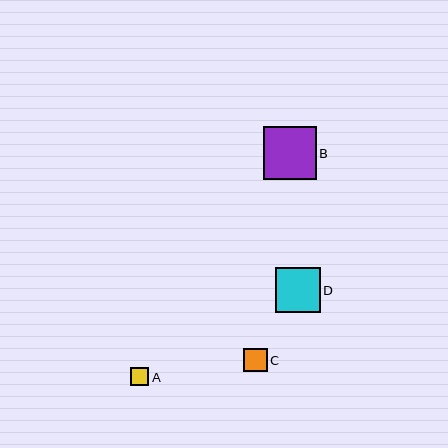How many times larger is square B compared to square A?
Square B is approximately 2.9 times the size of square A.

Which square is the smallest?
Square A is the smallest with a size of approximately 18 pixels.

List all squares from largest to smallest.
From largest to smallest: B, D, C, A.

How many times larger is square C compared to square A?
Square C is approximately 1.3 times the size of square A.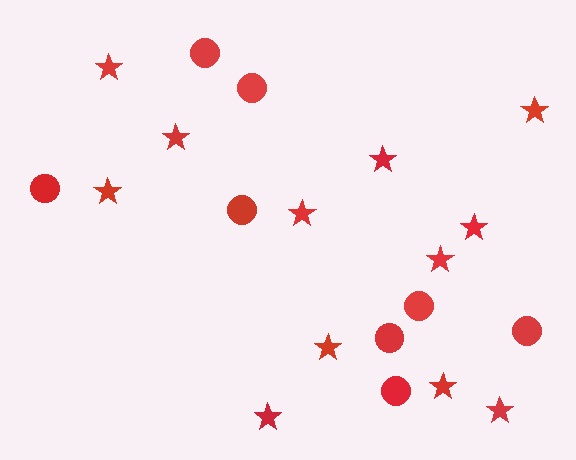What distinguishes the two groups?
There are 2 groups: one group of stars (12) and one group of circles (8).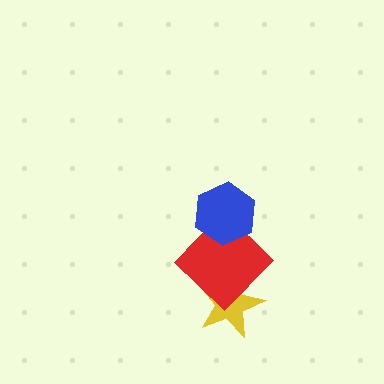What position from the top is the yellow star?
The yellow star is 3rd from the top.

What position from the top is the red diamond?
The red diamond is 2nd from the top.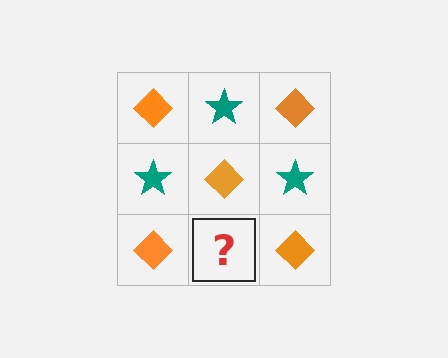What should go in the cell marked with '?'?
The missing cell should contain a teal star.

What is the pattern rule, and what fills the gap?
The rule is that it alternates orange diamond and teal star in a checkerboard pattern. The gap should be filled with a teal star.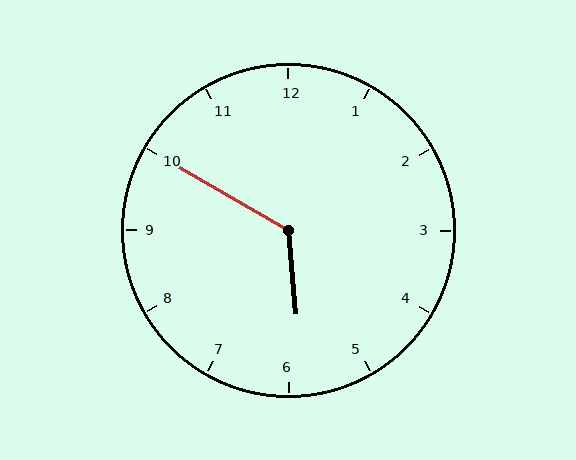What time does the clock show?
5:50.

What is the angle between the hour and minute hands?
Approximately 125 degrees.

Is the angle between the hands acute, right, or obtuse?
It is obtuse.